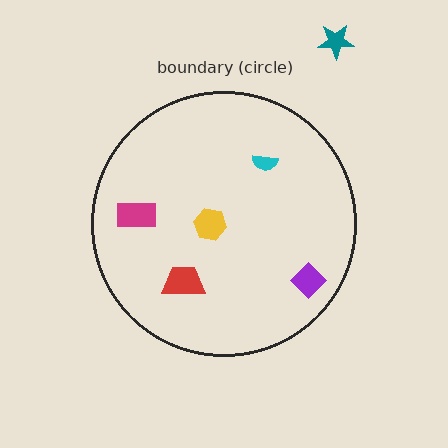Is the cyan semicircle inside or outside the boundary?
Inside.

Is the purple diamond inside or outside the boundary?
Inside.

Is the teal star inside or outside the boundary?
Outside.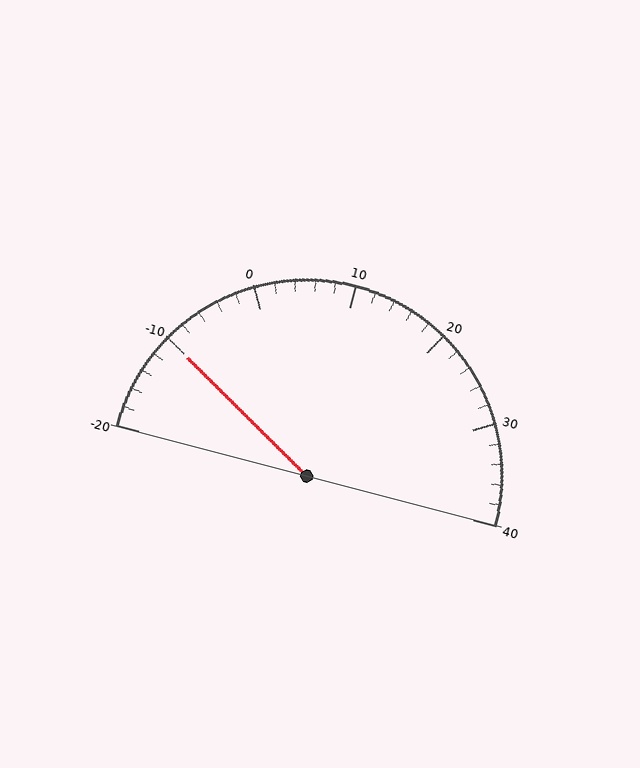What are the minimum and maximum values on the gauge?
The gauge ranges from -20 to 40.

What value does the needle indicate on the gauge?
The needle indicates approximately -10.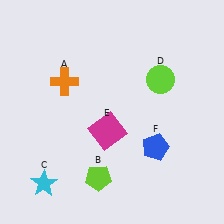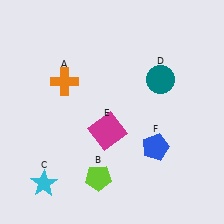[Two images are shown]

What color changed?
The circle (D) changed from lime in Image 1 to teal in Image 2.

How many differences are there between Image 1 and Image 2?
There is 1 difference between the two images.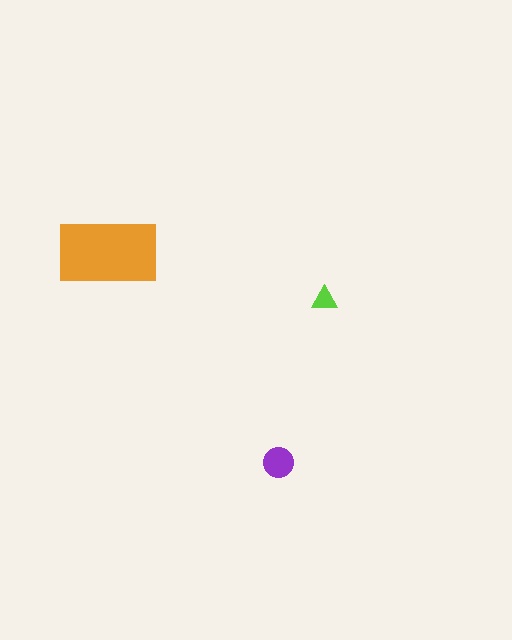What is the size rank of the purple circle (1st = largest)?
2nd.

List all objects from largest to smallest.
The orange rectangle, the purple circle, the lime triangle.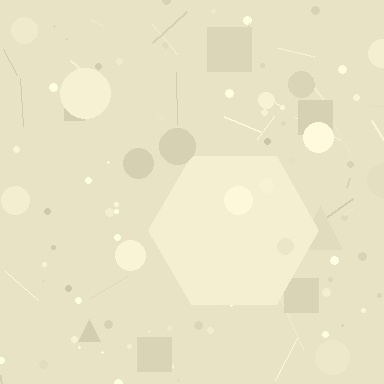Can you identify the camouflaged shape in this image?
The camouflaged shape is a hexagon.